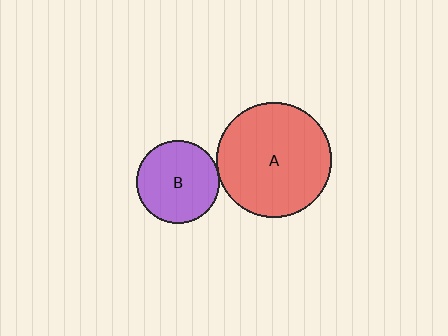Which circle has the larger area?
Circle A (red).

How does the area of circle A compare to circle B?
Approximately 1.9 times.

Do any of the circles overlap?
No, none of the circles overlap.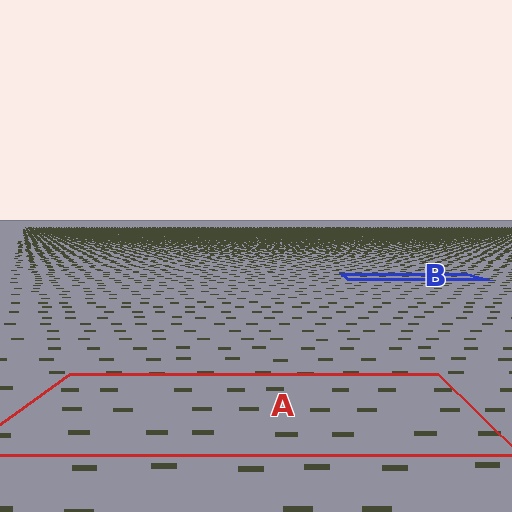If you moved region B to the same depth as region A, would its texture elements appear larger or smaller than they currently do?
They would appear larger. At a closer depth, the same texture elements are projected at a bigger on-screen size.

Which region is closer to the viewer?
Region A is closer. The texture elements there are larger and more spread out.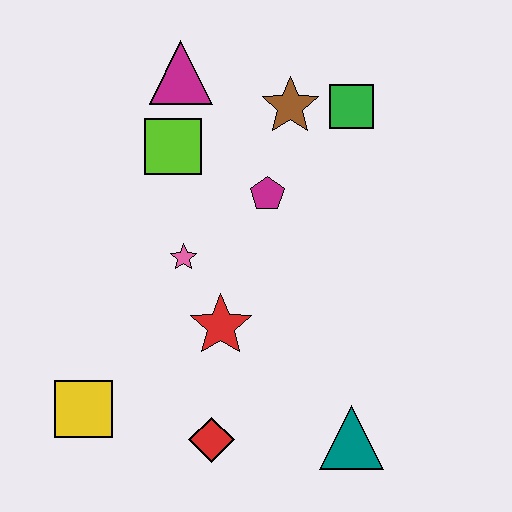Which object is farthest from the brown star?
The yellow square is farthest from the brown star.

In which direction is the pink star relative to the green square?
The pink star is to the left of the green square.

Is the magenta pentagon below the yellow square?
No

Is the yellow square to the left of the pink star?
Yes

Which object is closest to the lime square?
The magenta triangle is closest to the lime square.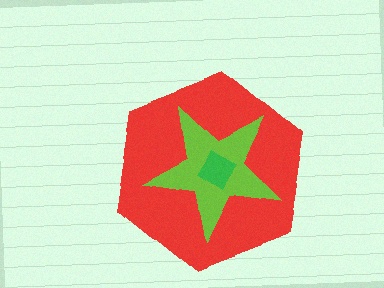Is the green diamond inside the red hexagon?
Yes.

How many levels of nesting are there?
3.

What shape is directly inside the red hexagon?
The lime star.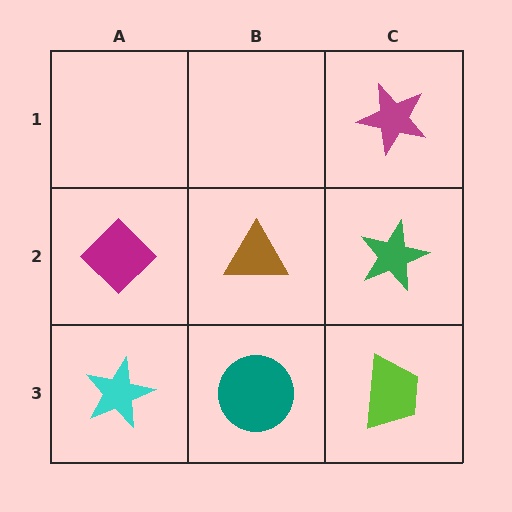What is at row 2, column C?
A green star.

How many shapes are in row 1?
1 shape.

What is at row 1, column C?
A magenta star.